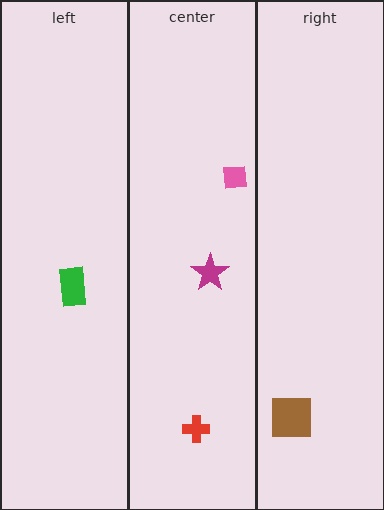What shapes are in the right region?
The brown square.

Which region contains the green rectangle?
The left region.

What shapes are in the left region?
The green rectangle.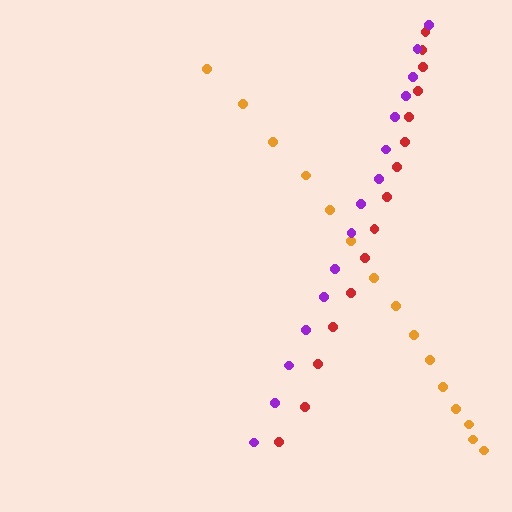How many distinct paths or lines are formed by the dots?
There are 3 distinct paths.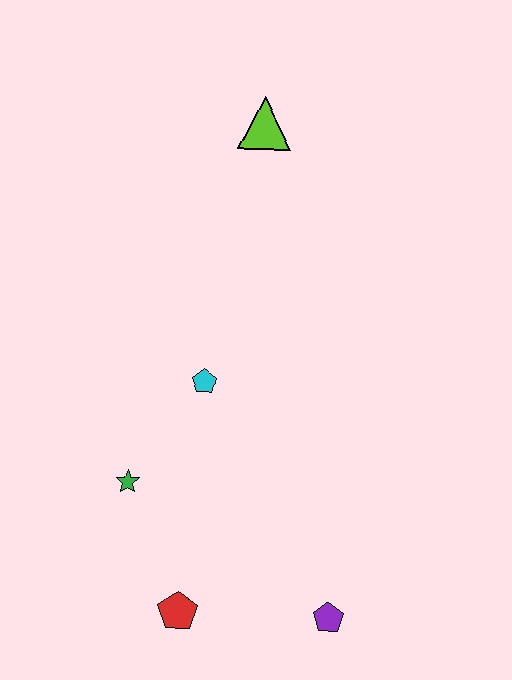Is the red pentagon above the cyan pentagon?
No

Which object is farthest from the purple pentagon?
The lime triangle is farthest from the purple pentagon.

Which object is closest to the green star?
The cyan pentagon is closest to the green star.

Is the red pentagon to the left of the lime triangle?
Yes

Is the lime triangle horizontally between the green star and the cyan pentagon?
No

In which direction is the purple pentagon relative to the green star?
The purple pentagon is to the right of the green star.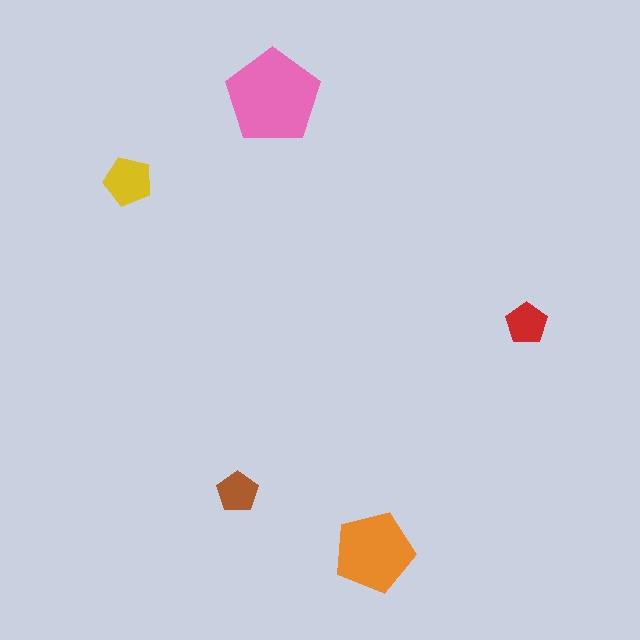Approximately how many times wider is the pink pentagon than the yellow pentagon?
About 2 times wider.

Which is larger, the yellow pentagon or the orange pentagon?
The orange one.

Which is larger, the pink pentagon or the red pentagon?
The pink one.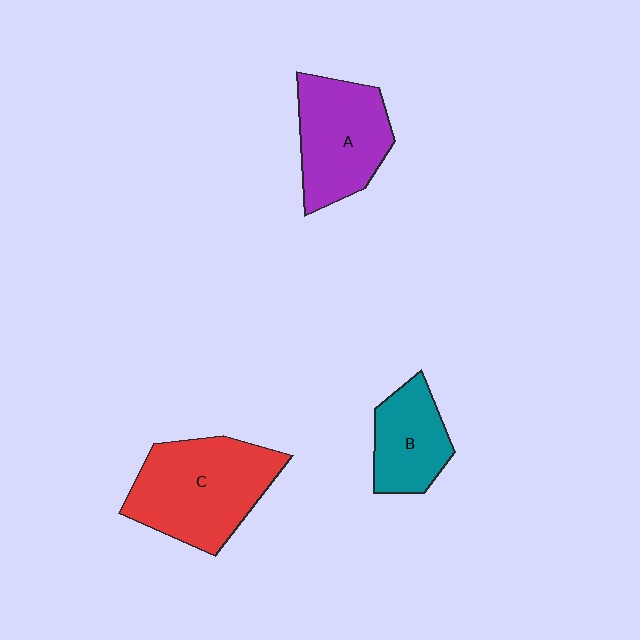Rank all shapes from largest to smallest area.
From largest to smallest: C (red), A (purple), B (teal).